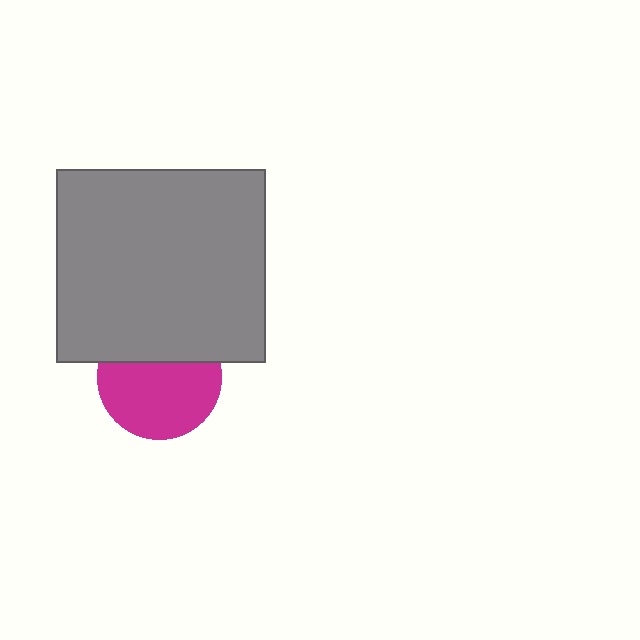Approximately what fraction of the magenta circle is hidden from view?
Roughly 37% of the magenta circle is hidden behind the gray rectangle.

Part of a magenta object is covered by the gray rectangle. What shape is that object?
It is a circle.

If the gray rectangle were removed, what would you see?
You would see the complete magenta circle.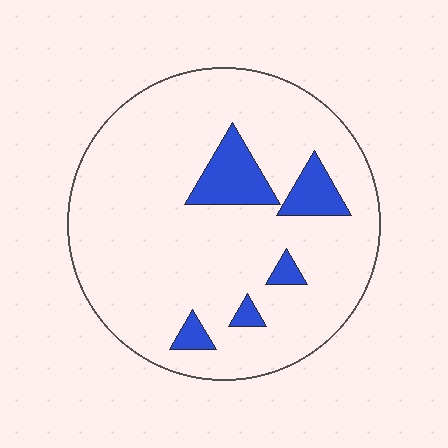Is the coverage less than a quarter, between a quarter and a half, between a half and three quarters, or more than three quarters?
Less than a quarter.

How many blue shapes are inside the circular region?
5.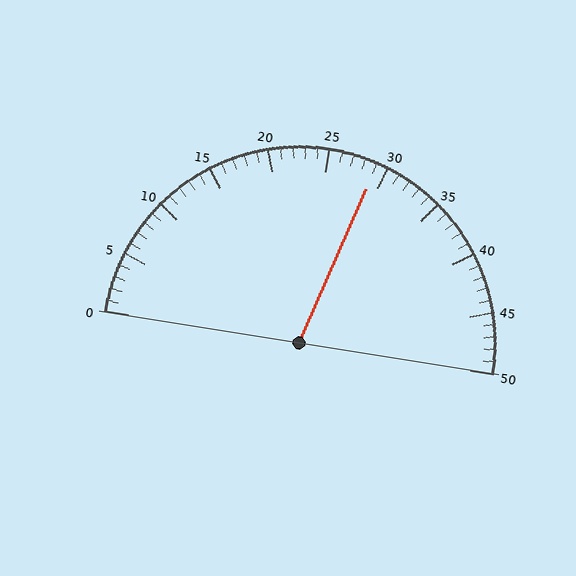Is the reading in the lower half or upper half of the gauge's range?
The reading is in the upper half of the range (0 to 50).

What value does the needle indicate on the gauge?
The needle indicates approximately 29.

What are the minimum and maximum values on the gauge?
The gauge ranges from 0 to 50.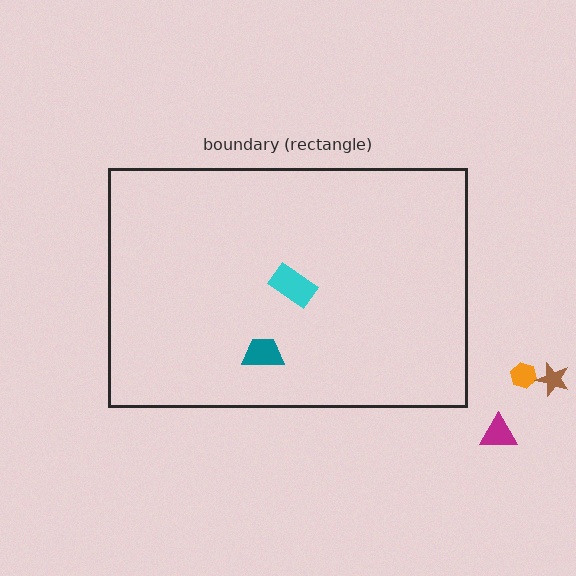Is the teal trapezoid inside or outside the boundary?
Inside.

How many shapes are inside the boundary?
2 inside, 3 outside.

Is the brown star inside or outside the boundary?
Outside.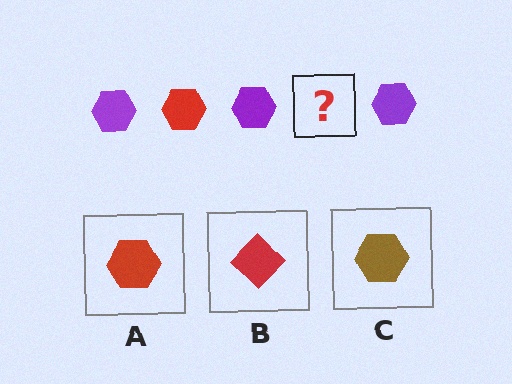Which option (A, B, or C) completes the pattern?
A.